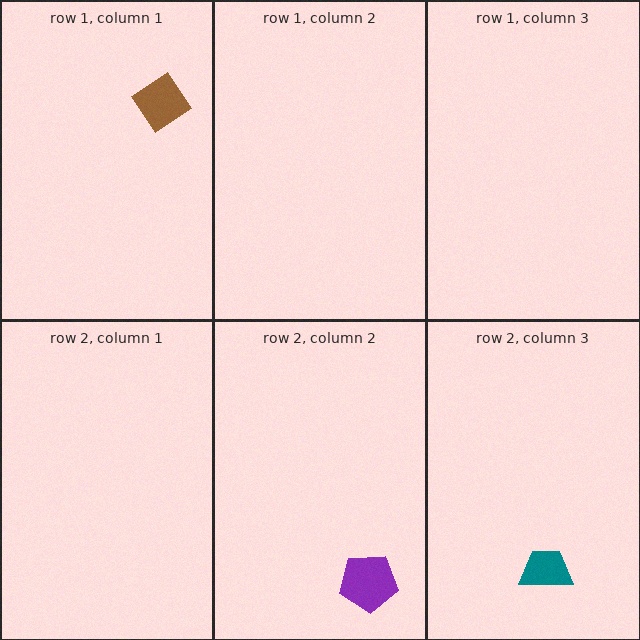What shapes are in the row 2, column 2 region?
The purple pentagon.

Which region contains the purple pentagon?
The row 2, column 2 region.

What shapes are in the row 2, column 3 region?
The teal trapezoid.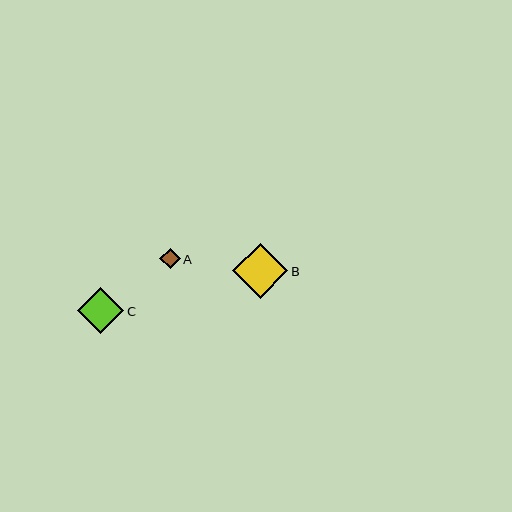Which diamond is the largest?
Diamond B is the largest with a size of approximately 56 pixels.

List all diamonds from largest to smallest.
From largest to smallest: B, C, A.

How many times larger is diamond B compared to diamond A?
Diamond B is approximately 2.7 times the size of diamond A.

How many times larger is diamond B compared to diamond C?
Diamond B is approximately 1.2 times the size of diamond C.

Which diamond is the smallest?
Diamond A is the smallest with a size of approximately 20 pixels.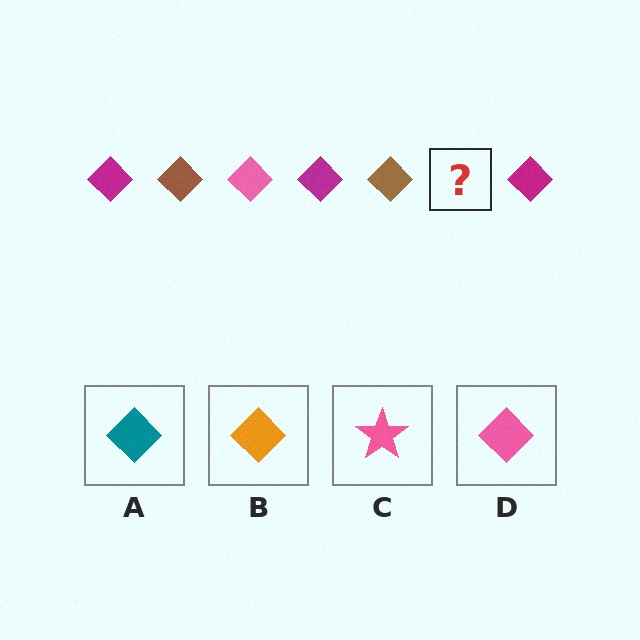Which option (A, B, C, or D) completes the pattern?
D.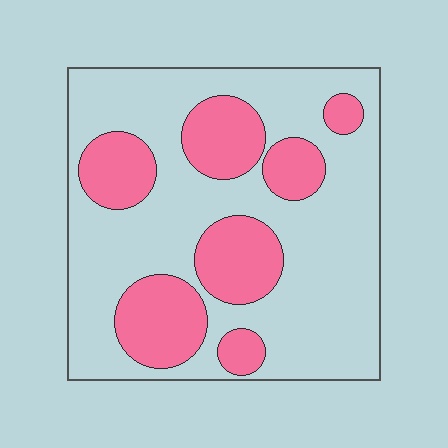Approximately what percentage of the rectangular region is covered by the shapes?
Approximately 30%.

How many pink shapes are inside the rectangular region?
7.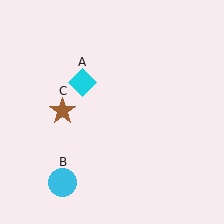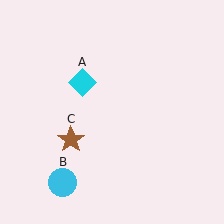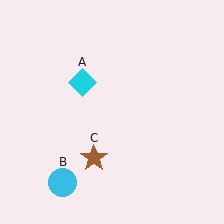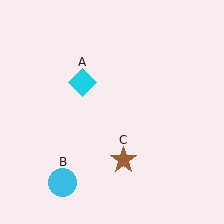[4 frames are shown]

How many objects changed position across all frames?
1 object changed position: brown star (object C).